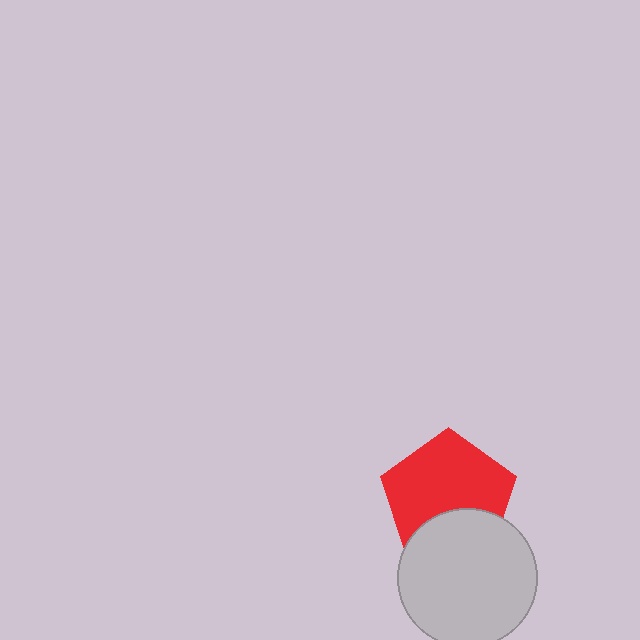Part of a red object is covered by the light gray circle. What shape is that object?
It is a pentagon.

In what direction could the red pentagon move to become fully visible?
The red pentagon could move up. That would shift it out from behind the light gray circle entirely.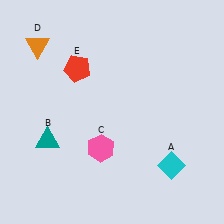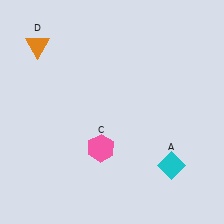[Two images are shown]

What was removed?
The teal triangle (B), the red pentagon (E) were removed in Image 2.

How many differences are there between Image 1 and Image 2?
There are 2 differences between the two images.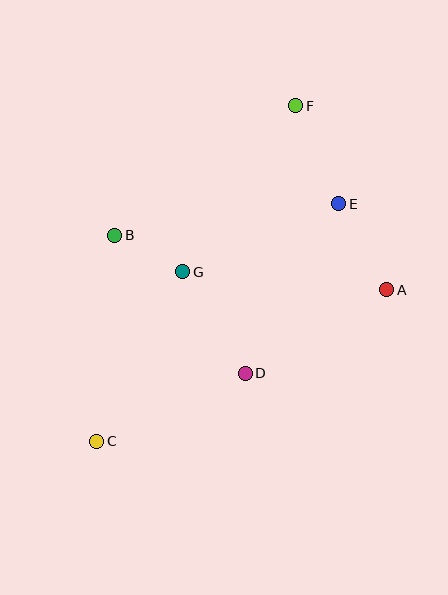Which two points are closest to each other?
Points B and G are closest to each other.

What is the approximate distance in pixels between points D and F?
The distance between D and F is approximately 272 pixels.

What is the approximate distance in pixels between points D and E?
The distance between D and E is approximately 193 pixels.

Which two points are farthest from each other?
Points C and F are farthest from each other.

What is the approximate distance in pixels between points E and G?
The distance between E and G is approximately 170 pixels.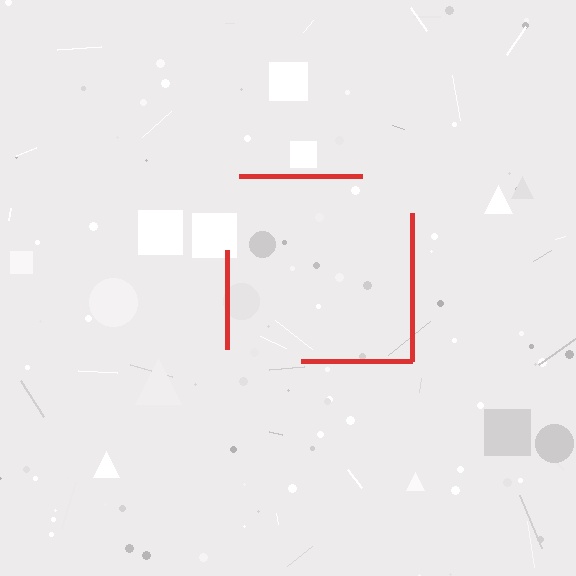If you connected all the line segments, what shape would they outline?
They would outline a square.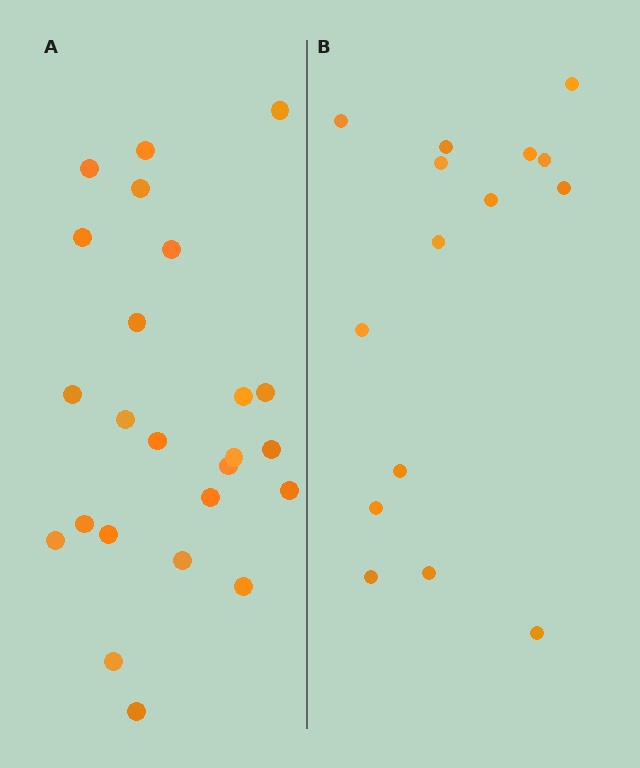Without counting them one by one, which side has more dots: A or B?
Region A (the left region) has more dots.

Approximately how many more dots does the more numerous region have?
Region A has roughly 8 or so more dots than region B.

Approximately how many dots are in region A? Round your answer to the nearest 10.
About 20 dots. (The exact count is 24, which rounds to 20.)